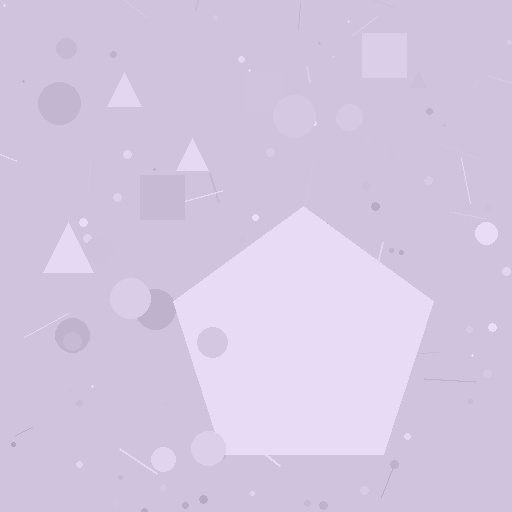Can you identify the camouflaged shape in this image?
The camouflaged shape is a pentagon.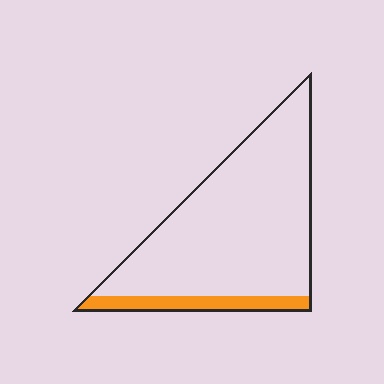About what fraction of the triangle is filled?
About one eighth (1/8).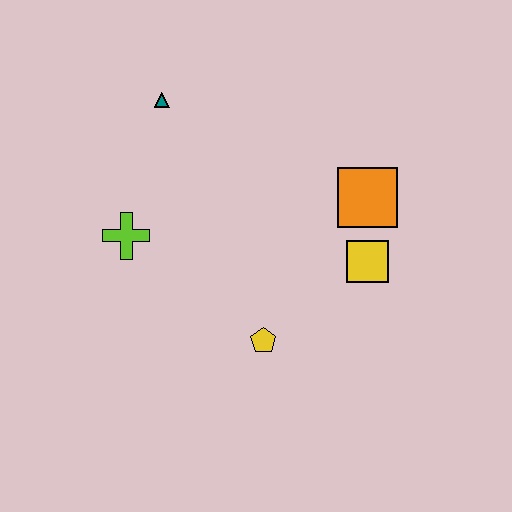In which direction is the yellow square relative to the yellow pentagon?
The yellow square is to the right of the yellow pentagon.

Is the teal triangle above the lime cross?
Yes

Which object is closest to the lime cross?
The teal triangle is closest to the lime cross.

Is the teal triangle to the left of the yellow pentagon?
Yes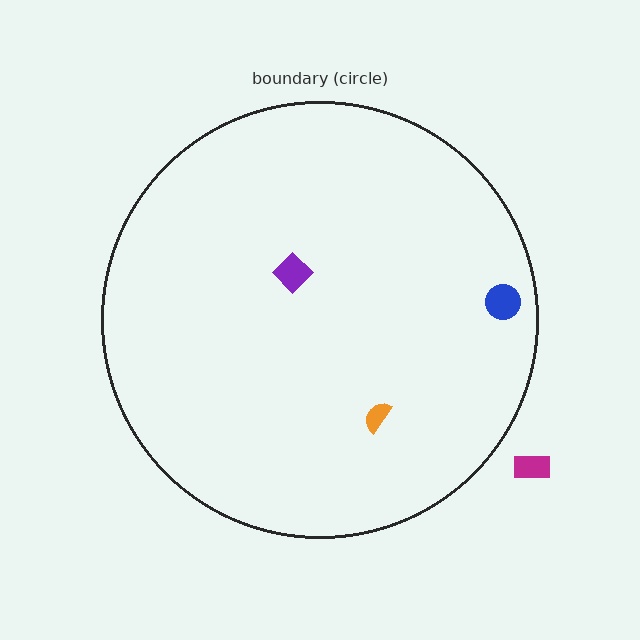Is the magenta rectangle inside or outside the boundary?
Outside.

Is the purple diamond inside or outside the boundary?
Inside.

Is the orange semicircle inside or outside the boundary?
Inside.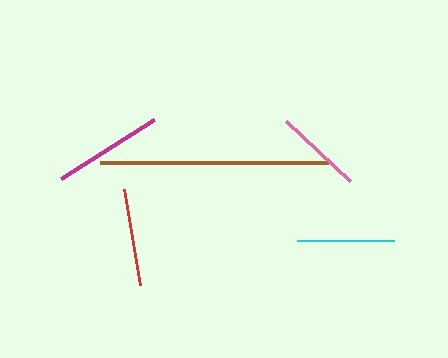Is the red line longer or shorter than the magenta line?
The magenta line is longer than the red line.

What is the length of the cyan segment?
The cyan segment is approximately 98 pixels long.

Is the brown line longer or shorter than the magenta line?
The brown line is longer than the magenta line.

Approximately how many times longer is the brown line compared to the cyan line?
The brown line is approximately 2.3 times the length of the cyan line.